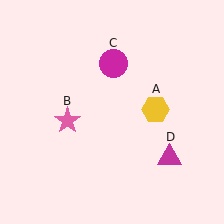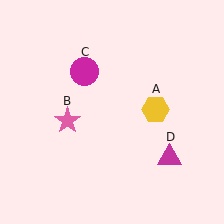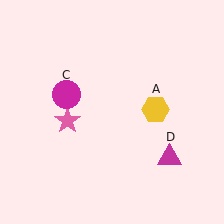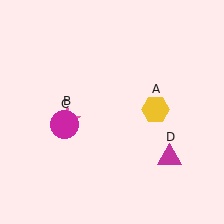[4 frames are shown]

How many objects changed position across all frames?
1 object changed position: magenta circle (object C).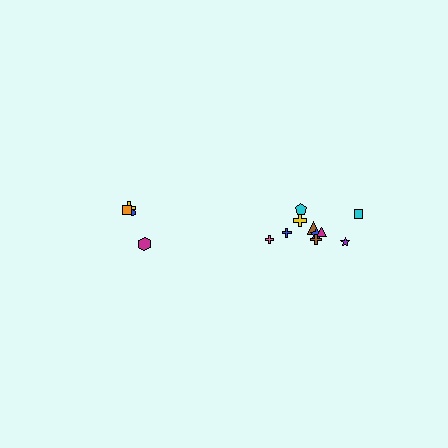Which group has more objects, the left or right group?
The right group.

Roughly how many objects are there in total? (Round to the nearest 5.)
Roughly 15 objects in total.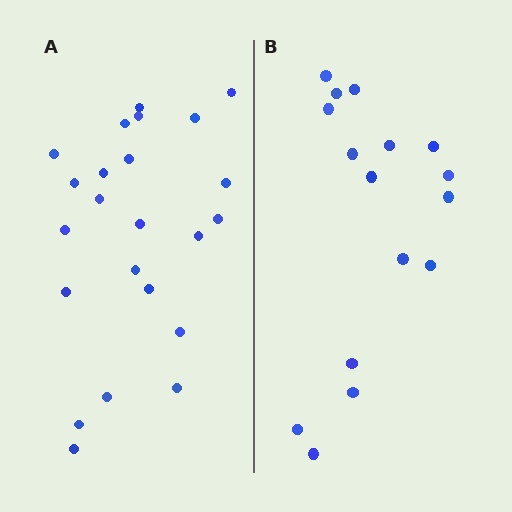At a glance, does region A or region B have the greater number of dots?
Region A (the left region) has more dots.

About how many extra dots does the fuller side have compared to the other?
Region A has roughly 8 or so more dots than region B.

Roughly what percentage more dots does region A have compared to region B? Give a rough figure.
About 45% more.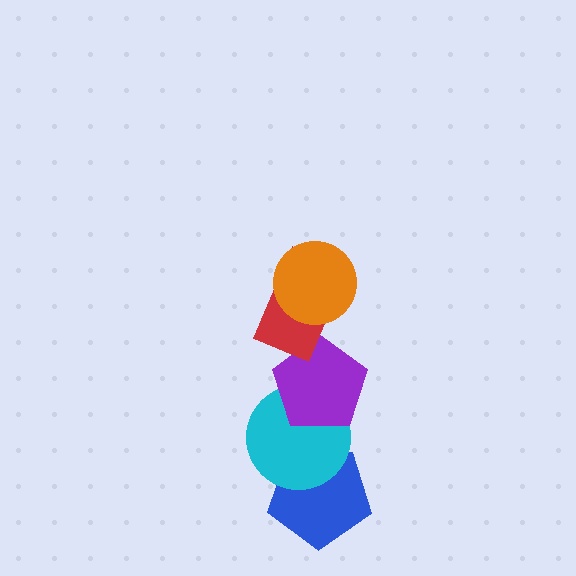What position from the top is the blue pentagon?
The blue pentagon is 5th from the top.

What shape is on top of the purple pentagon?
The red rectangle is on top of the purple pentagon.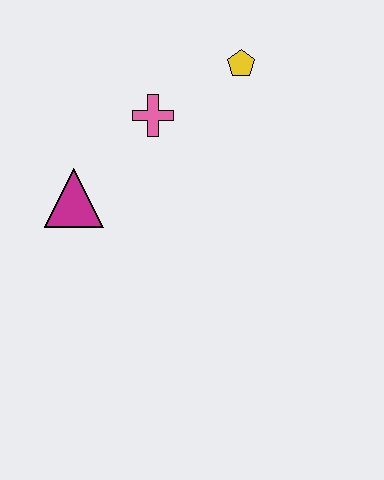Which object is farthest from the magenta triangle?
The yellow pentagon is farthest from the magenta triangle.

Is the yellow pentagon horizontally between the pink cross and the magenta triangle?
No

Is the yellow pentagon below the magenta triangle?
No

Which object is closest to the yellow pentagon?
The pink cross is closest to the yellow pentagon.